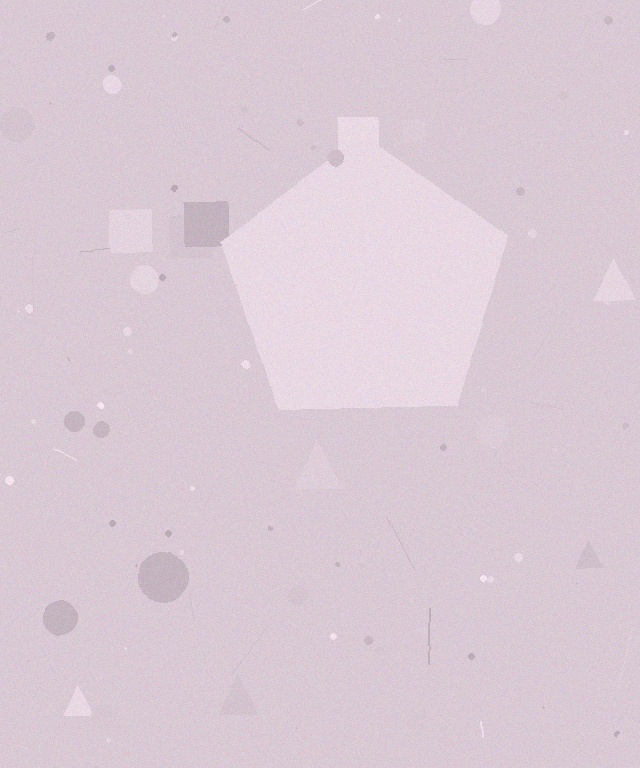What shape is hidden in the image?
A pentagon is hidden in the image.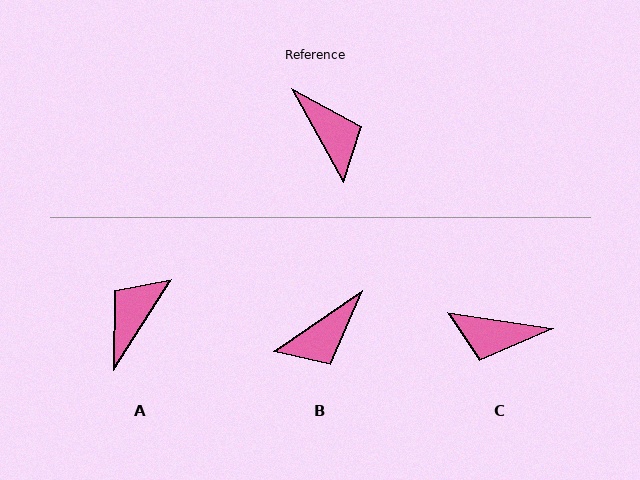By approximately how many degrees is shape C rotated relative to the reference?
Approximately 128 degrees clockwise.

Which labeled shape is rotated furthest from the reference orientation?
C, about 128 degrees away.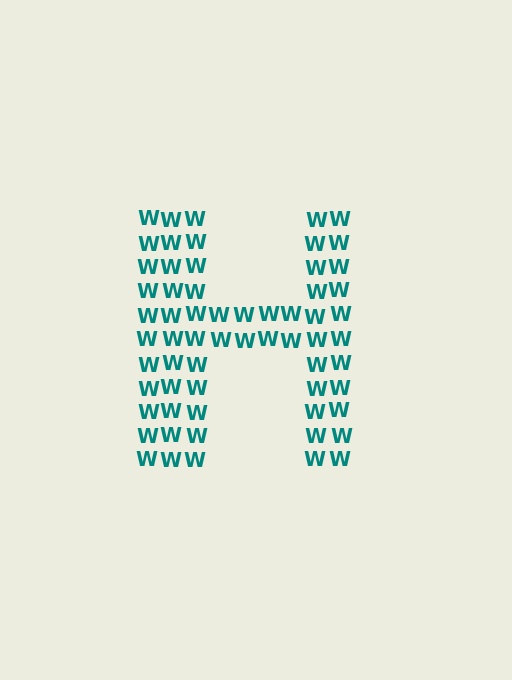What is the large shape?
The large shape is the letter H.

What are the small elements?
The small elements are letter W's.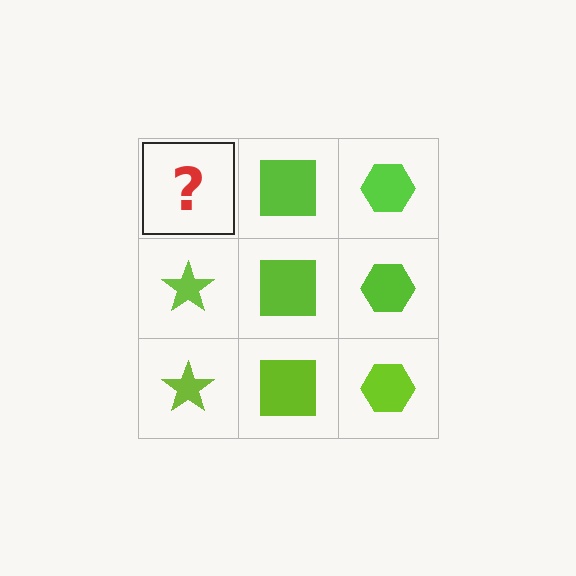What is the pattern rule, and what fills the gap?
The rule is that each column has a consistent shape. The gap should be filled with a lime star.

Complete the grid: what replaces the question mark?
The question mark should be replaced with a lime star.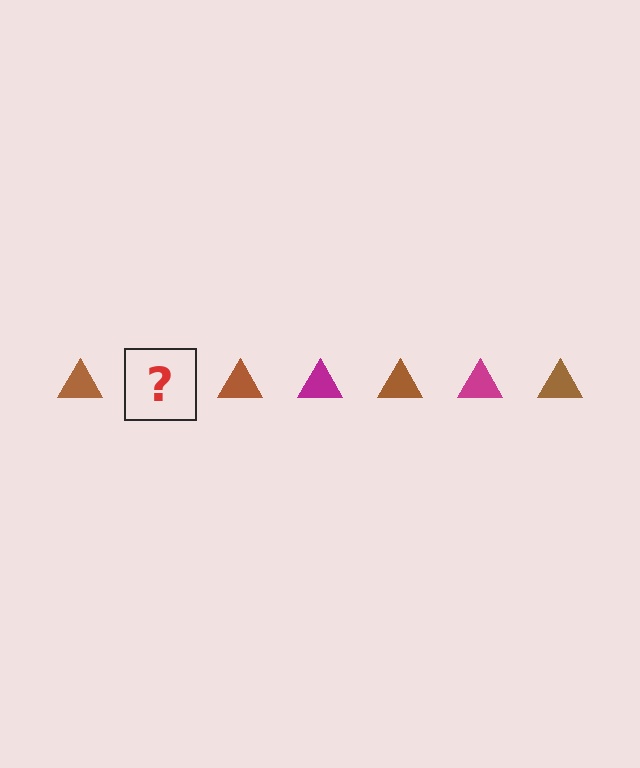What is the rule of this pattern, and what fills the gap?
The rule is that the pattern cycles through brown, magenta triangles. The gap should be filled with a magenta triangle.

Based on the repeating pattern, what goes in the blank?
The blank should be a magenta triangle.